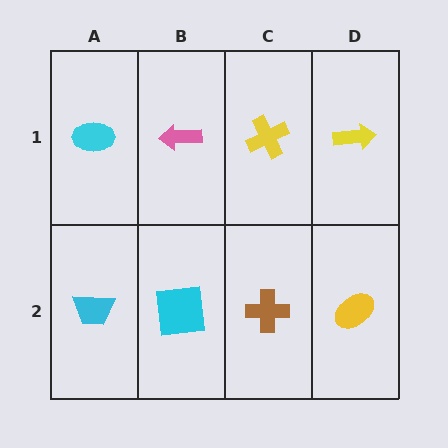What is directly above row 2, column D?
A yellow arrow.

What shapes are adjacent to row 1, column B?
A cyan square (row 2, column B), a cyan ellipse (row 1, column A), a yellow cross (row 1, column C).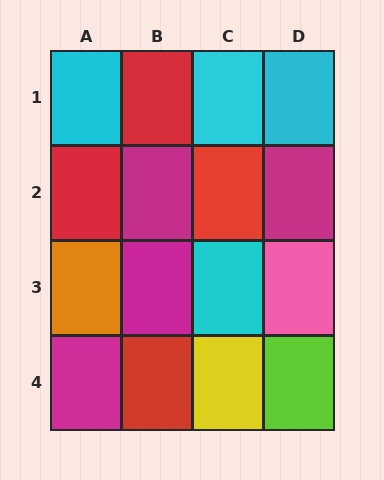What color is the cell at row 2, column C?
Red.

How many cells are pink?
1 cell is pink.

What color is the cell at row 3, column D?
Pink.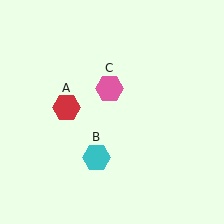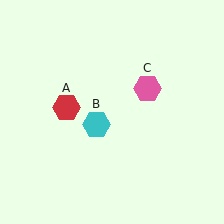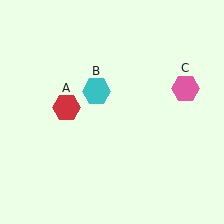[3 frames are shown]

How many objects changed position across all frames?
2 objects changed position: cyan hexagon (object B), pink hexagon (object C).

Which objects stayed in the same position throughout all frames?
Red hexagon (object A) remained stationary.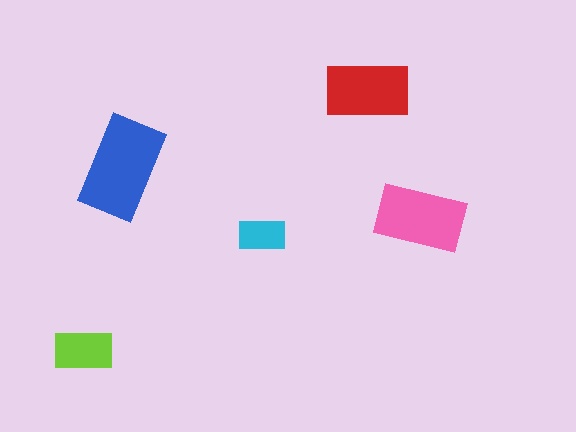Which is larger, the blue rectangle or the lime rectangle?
The blue one.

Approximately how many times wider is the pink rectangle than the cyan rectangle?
About 2 times wider.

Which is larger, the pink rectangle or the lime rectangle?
The pink one.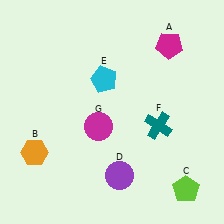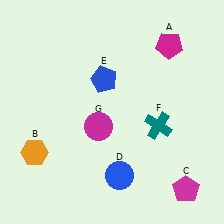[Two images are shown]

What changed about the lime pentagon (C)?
In Image 1, C is lime. In Image 2, it changed to magenta.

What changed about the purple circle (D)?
In Image 1, D is purple. In Image 2, it changed to blue.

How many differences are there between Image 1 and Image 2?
There are 3 differences between the two images.